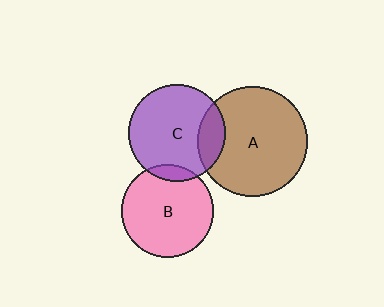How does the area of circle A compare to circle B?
Approximately 1.4 times.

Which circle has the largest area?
Circle A (brown).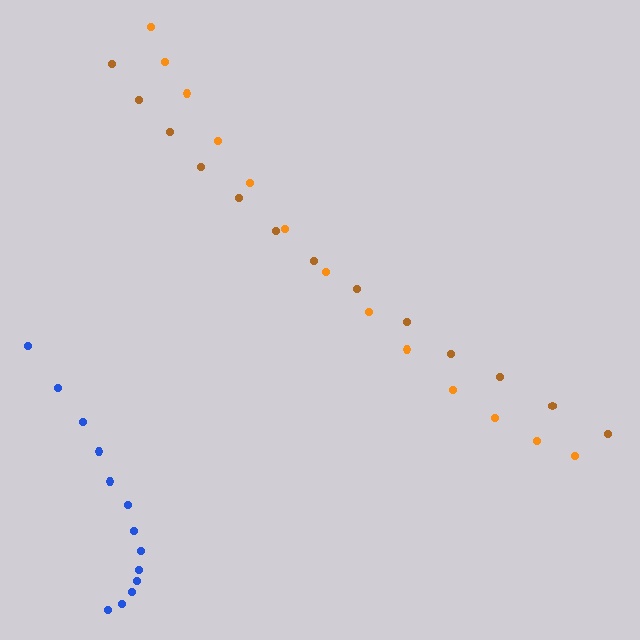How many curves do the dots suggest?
There are 3 distinct paths.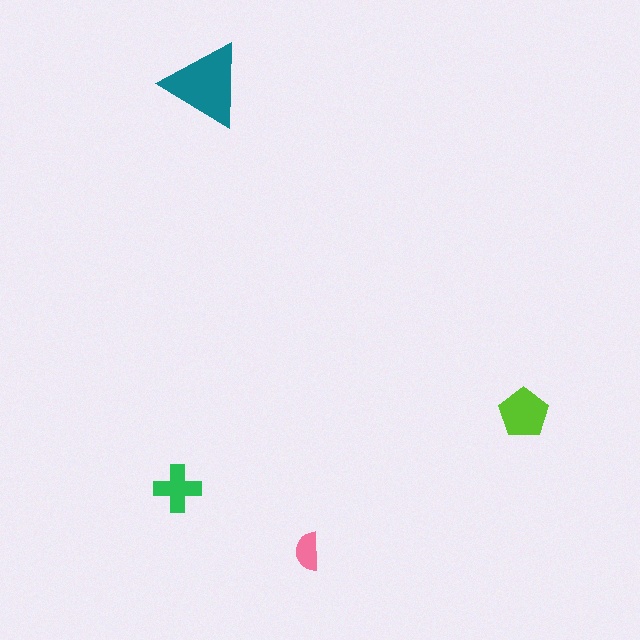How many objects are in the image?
There are 4 objects in the image.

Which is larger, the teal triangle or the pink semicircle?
The teal triangle.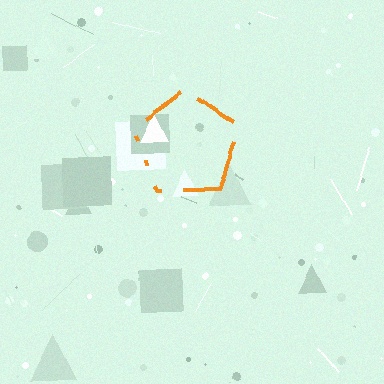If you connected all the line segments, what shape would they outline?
They would outline a pentagon.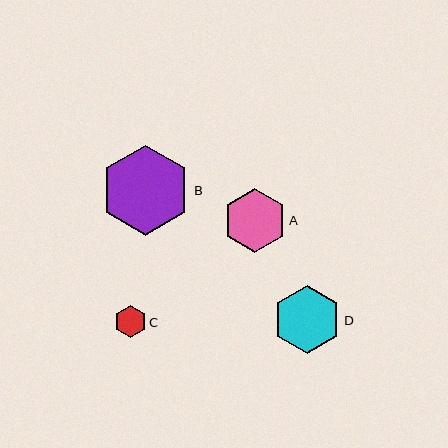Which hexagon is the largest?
Hexagon B is the largest with a size of approximately 90 pixels.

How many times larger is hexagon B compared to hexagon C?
Hexagon B is approximately 2.8 times the size of hexagon C.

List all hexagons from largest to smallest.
From largest to smallest: B, D, A, C.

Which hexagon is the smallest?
Hexagon C is the smallest with a size of approximately 32 pixels.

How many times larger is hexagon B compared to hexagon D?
Hexagon B is approximately 1.3 times the size of hexagon D.